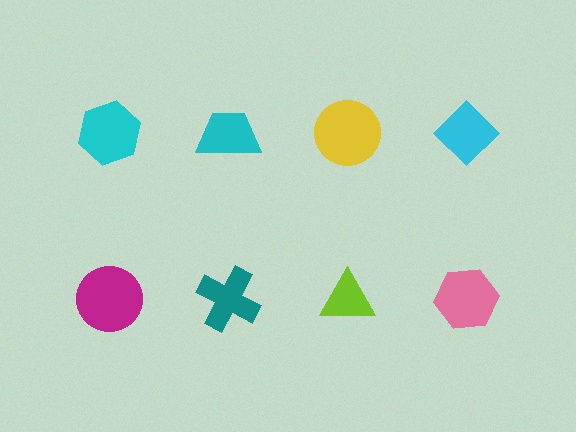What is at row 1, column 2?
A cyan trapezoid.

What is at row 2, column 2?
A teal cross.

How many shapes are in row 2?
4 shapes.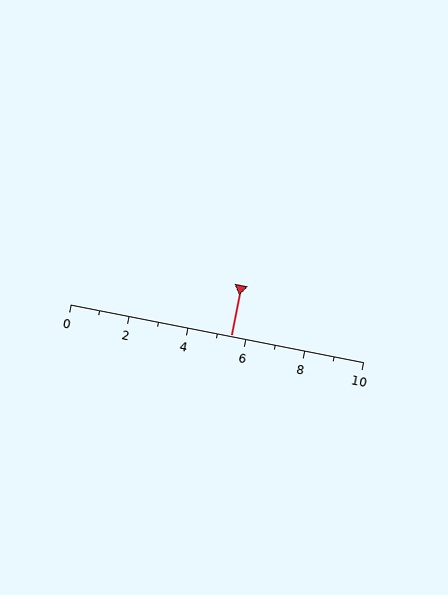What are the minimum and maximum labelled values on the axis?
The axis runs from 0 to 10.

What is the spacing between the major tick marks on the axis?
The major ticks are spaced 2 apart.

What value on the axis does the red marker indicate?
The marker indicates approximately 5.5.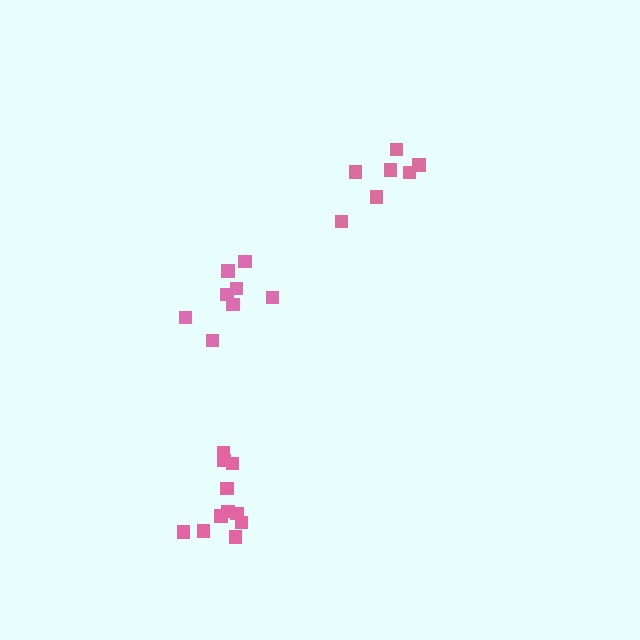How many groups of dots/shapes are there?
There are 3 groups.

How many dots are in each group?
Group 1: 7 dots, Group 2: 11 dots, Group 3: 8 dots (26 total).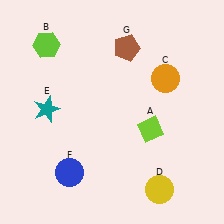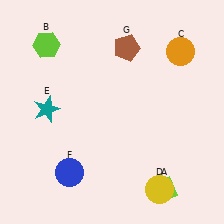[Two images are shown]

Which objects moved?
The objects that moved are: the lime diamond (A), the orange circle (C).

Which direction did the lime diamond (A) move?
The lime diamond (A) moved down.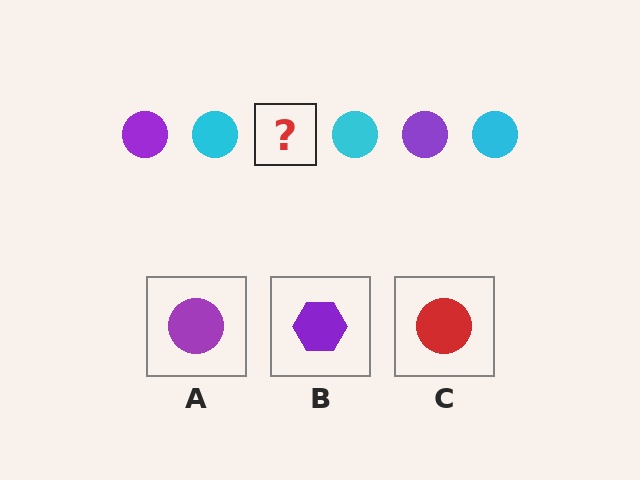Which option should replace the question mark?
Option A.